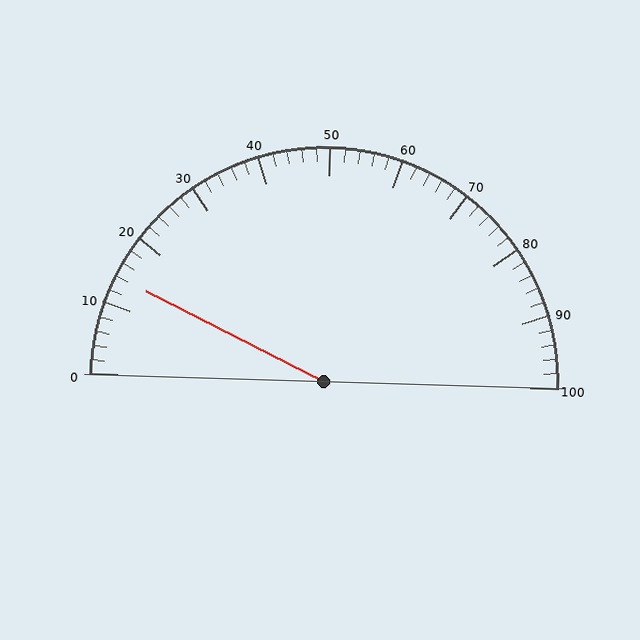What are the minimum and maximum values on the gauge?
The gauge ranges from 0 to 100.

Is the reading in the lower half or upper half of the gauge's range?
The reading is in the lower half of the range (0 to 100).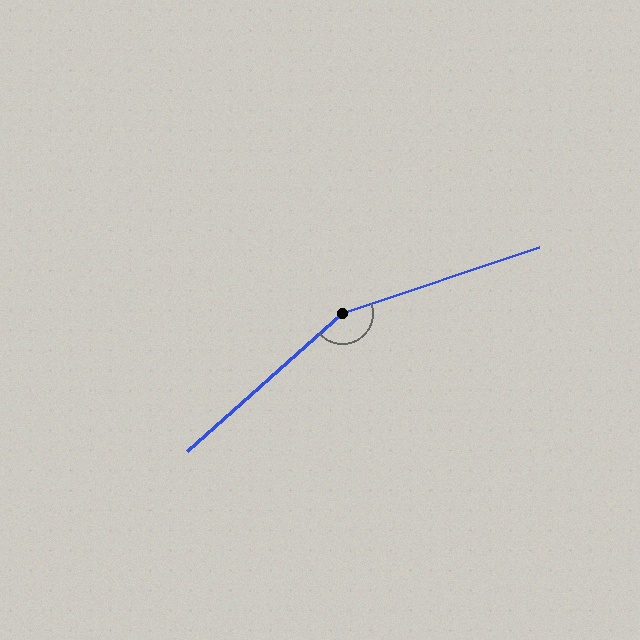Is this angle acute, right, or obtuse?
It is obtuse.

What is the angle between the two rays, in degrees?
Approximately 157 degrees.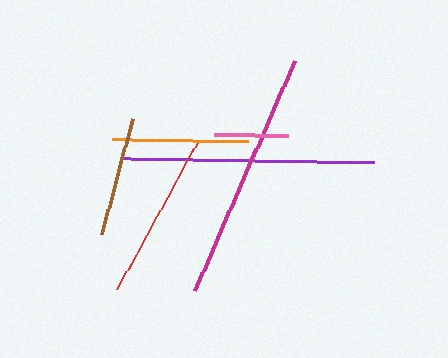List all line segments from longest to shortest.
From longest to shortest: magenta, purple, red, orange, brown, pink.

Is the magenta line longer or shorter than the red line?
The magenta line is longer than the red line.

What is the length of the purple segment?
The purple segment is approximately 250 pixels long.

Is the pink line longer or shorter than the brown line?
The brown line is longer than the pink line.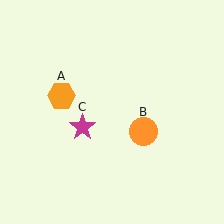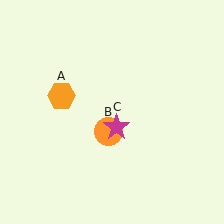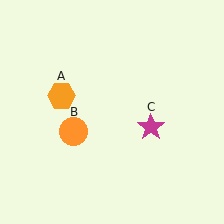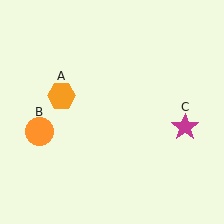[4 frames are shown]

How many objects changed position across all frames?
2 objects changed position: orange circle (object B), magenta star (object C).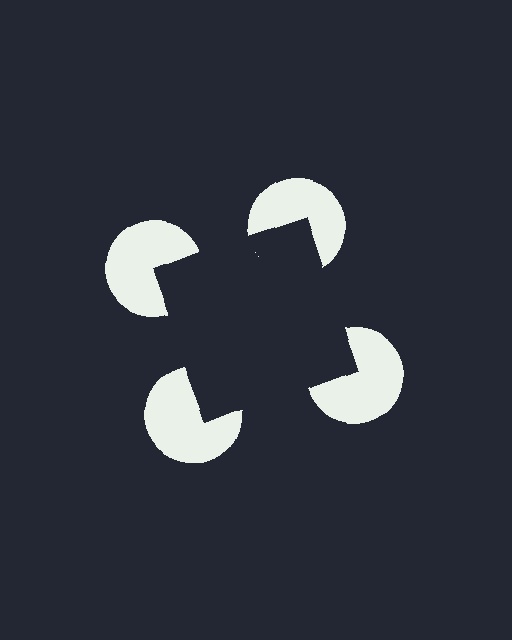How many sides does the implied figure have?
4 sides.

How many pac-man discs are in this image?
There are 4 — one at each vertex of the illusory square.